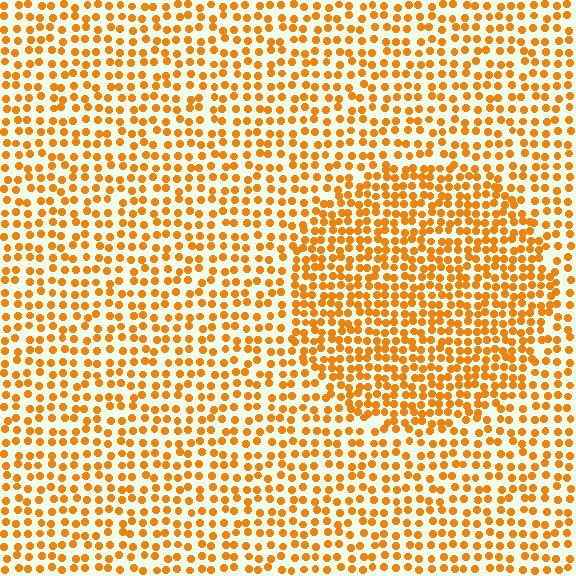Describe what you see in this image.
The image contains small orange elements arranged at two different densities. A circle-shaped region is visible where the elements are more densely packed than the surrounding area.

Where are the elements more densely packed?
The elements are more densely packed inside the circle boundary.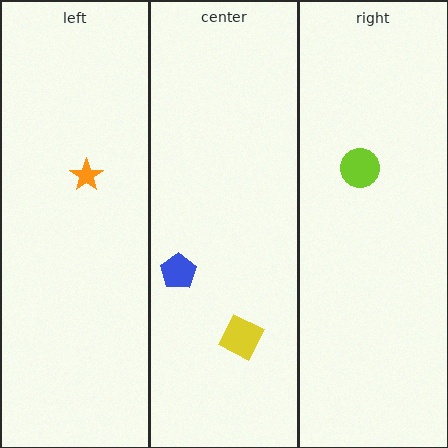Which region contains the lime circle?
The right region.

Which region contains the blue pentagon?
The center region.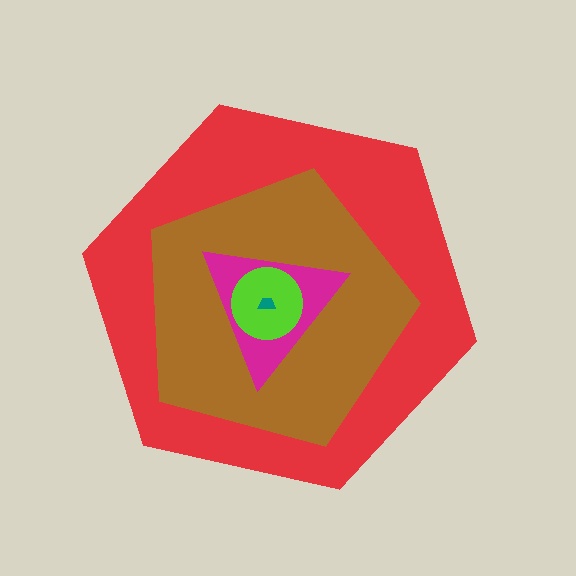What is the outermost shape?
The red hexagon.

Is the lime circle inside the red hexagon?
Yes.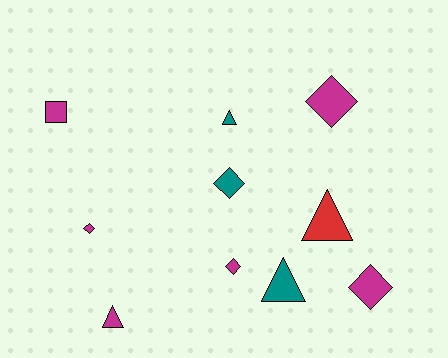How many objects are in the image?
There are 10 objects.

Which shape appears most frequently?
Diamond, with 5 objects.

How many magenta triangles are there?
There is 1 magenta triangle.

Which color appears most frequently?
Magenta, with 6 objects.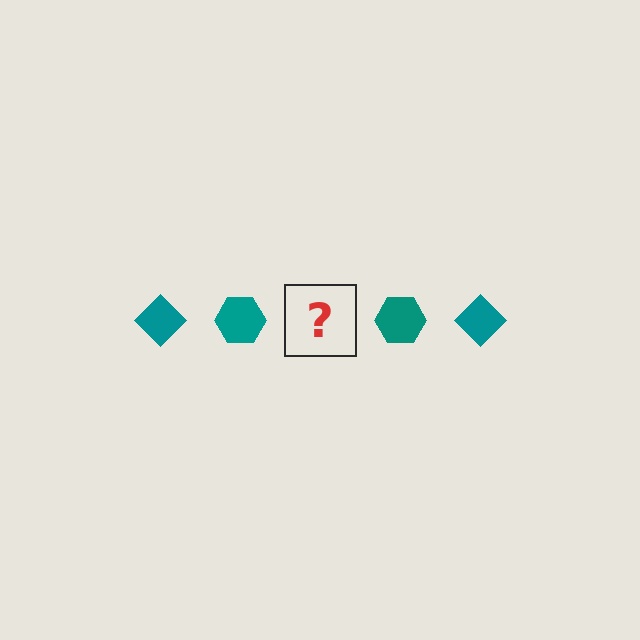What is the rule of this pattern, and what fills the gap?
The rule is that the pattern cycles through diamond, hexagon shapes in teal. The gap should be filled with a teal diamond.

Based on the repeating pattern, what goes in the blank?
The blank should be a teal diamond.